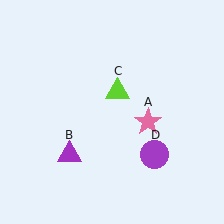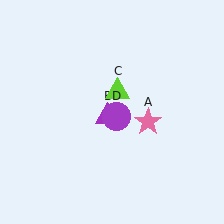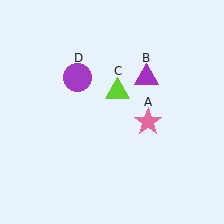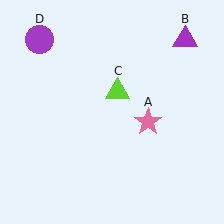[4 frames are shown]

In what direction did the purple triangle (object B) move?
The purple triangle (object B) moved up and to the right.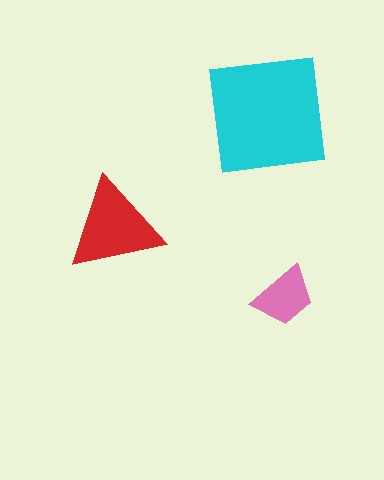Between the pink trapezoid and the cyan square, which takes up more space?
The cyan square.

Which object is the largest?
The cyan square.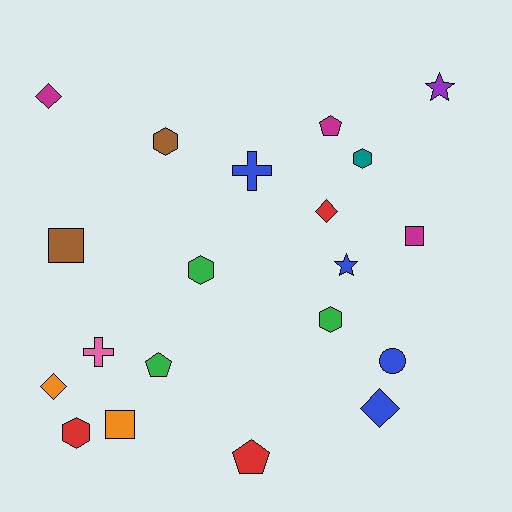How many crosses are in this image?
There are 2 crosses.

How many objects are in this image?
There are 20 objects.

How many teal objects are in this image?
There is 1 teal object.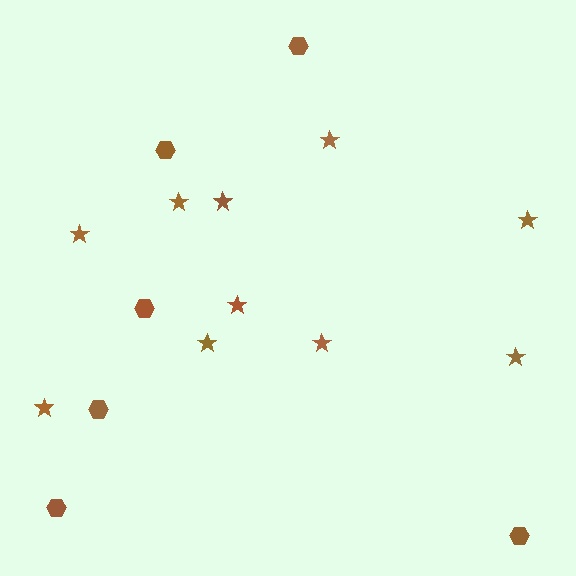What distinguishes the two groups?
There are 2 groups: one group of stars (10) and one group of hexagons (6).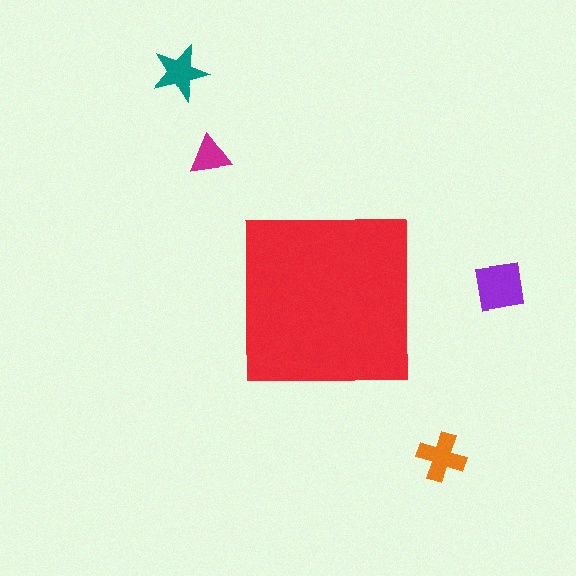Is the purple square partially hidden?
No, the purple square is fully visible.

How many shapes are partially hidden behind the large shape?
0 shapes are partially hidden.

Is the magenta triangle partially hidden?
No, the magenta triangle is fully visible.